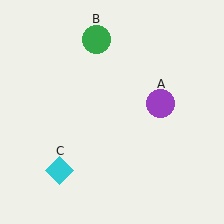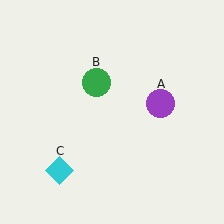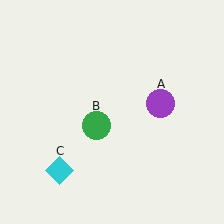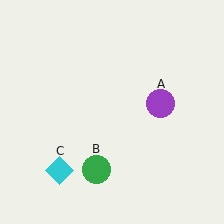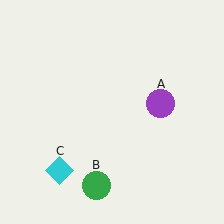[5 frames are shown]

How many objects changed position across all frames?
1 object changed position: green circle (object B).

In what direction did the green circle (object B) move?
The green circle (object B) moved down.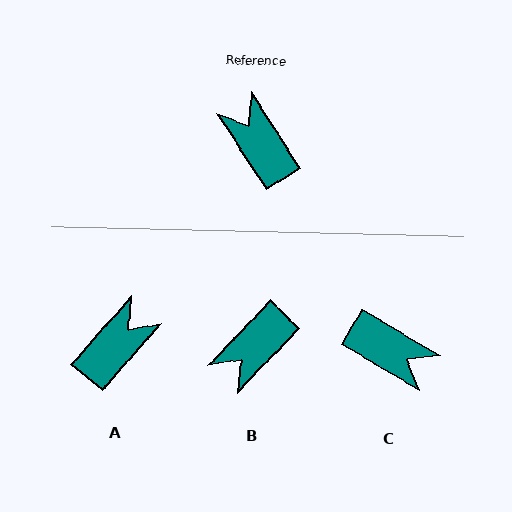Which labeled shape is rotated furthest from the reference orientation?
C, about 153 degrees away.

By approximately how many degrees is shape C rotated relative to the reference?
Approximately 153 degrees clockwise.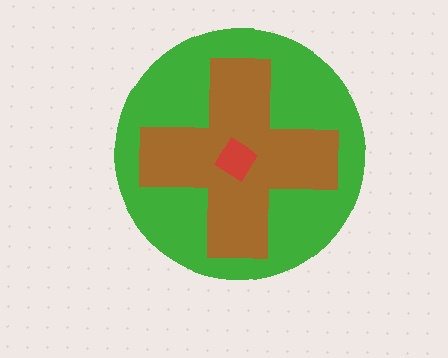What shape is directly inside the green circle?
The brown cross.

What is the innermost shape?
The red diamond.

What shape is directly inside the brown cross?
The red diamond.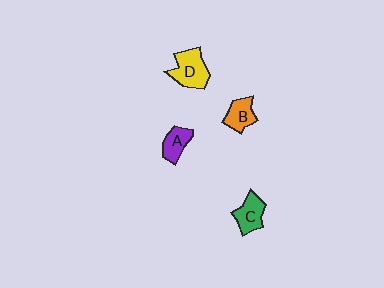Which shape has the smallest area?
Shape A (purple).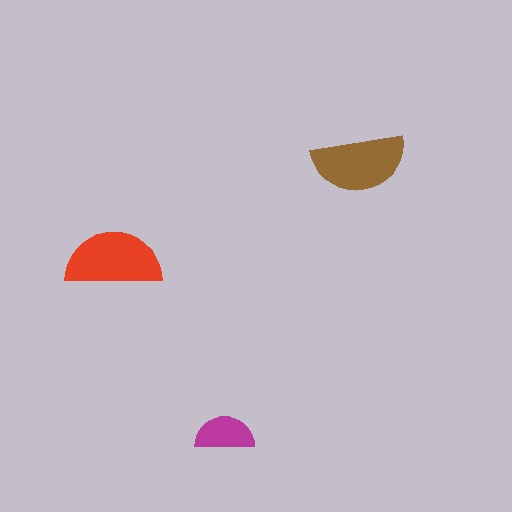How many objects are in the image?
There are 3 objects in the image.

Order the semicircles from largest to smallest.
the red one, the brown one, the magenta one.